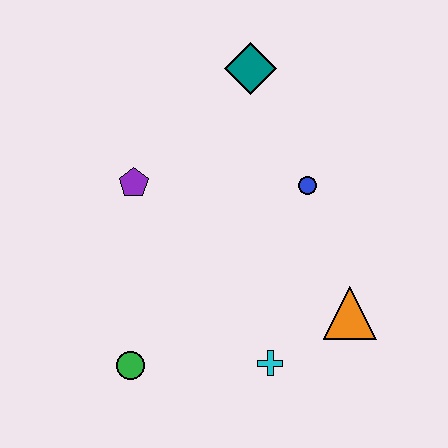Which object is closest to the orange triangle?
The cyan cross is closest to the orange triangle.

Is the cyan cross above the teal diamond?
No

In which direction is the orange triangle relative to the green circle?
The orange triangle is to the right of the green circle.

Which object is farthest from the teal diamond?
The green circle is farthest from the teal diamond.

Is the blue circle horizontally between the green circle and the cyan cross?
No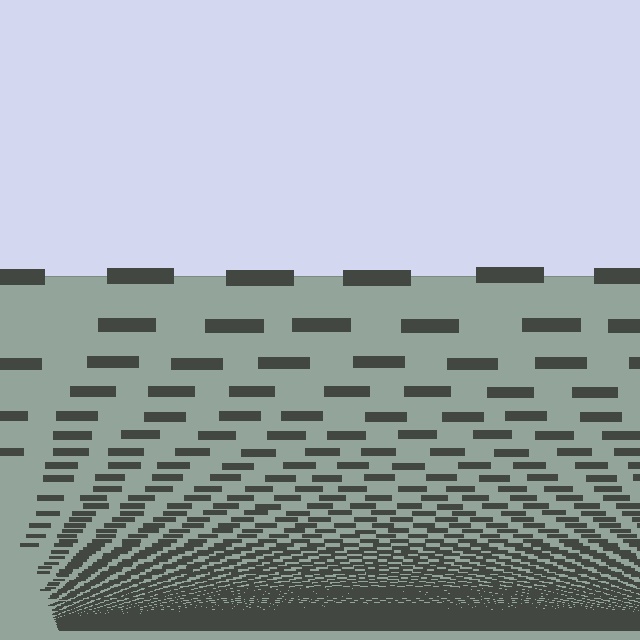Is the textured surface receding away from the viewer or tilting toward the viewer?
The surface appears to tilt toward the viewer. Texture elements get larger and sparser toward the top.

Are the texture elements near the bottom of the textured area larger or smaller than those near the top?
Smaller. The gradient is inverted — elements near the bottom are smaller and denser.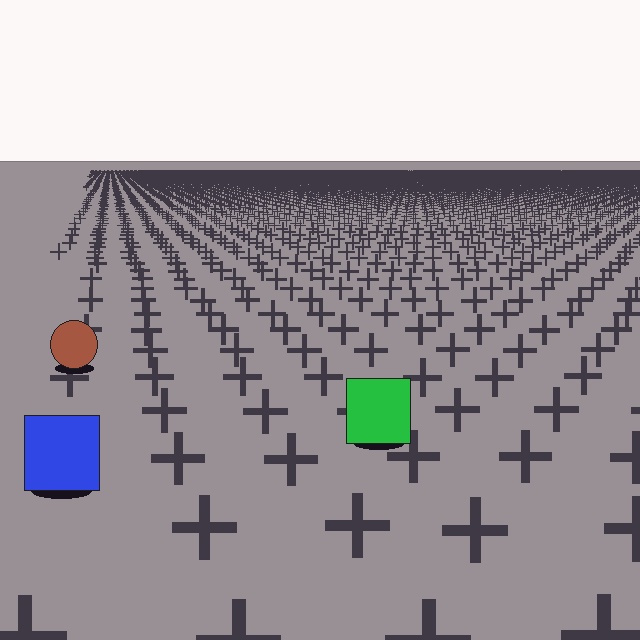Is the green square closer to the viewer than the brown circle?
Yes. The green square is closer — you can tell from the texture gradient: the ground texture is coarser near it.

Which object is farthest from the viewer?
The brown circle is farthest from the viewer. It appears smaller and the ground texture around it is denser.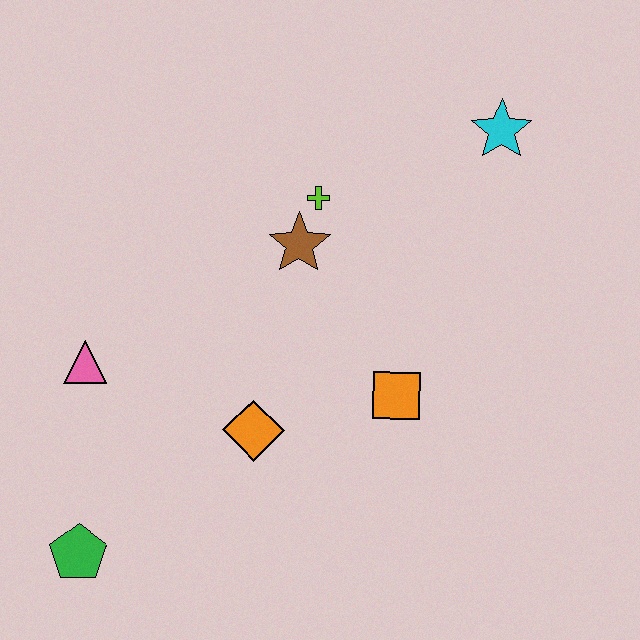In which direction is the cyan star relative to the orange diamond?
The cyan star is above the orange diamond.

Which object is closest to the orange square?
The orange diamond is closest to the orange square.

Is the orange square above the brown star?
No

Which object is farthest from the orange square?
The green pentagon is farthest from the orange square.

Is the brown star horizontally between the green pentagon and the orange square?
Yes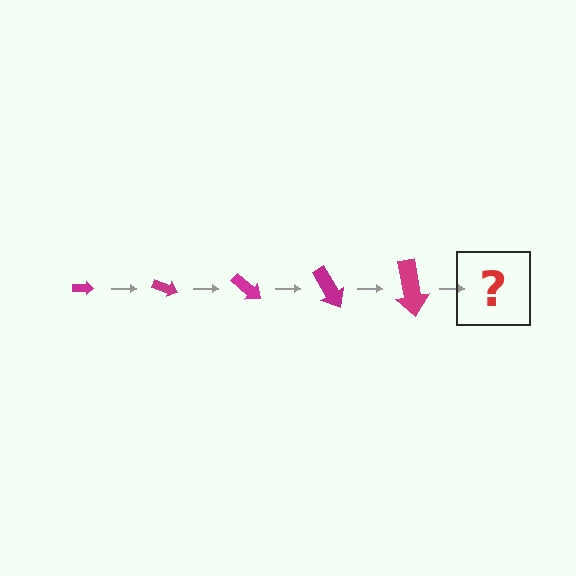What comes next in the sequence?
The next element should be an arrow, larger than the previous one and rotated 100 degrees from the start.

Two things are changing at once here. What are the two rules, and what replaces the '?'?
The two rules are that the arrow grows larger each step and it rotates 20 degrees each step. The '?' should be an arrow, larger than the previous one and rotated 100 degrees from the start.